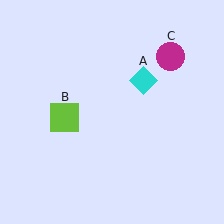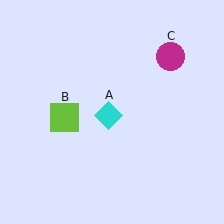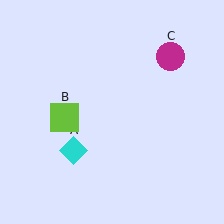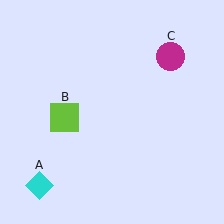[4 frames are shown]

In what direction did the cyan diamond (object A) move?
The cyan diamond (object A) moved down and to the left.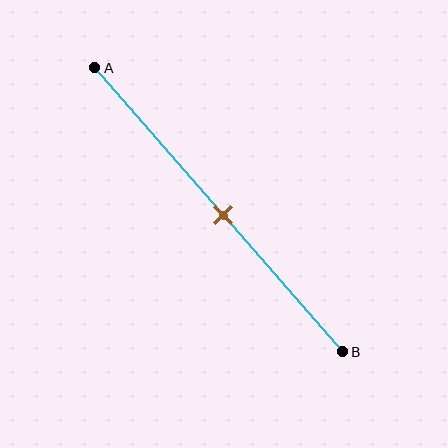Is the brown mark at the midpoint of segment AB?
Yes, the mark is approximately at the midpoint.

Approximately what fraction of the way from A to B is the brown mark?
The brown mark is approximately 50% of the way from A to B.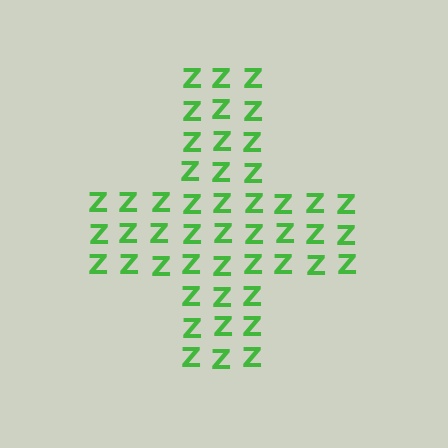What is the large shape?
The large shape is a cross.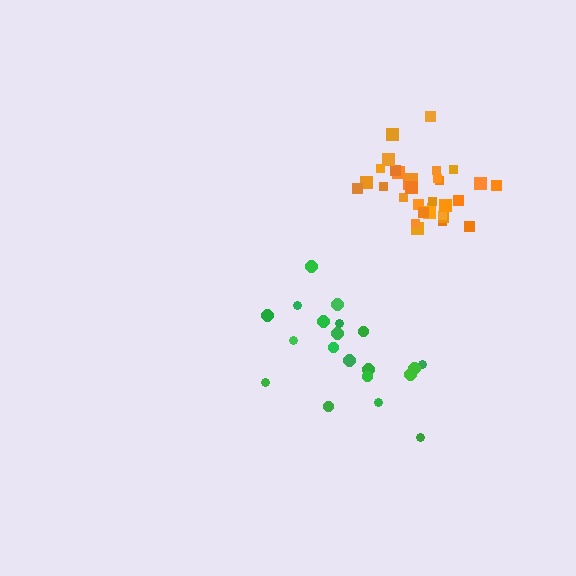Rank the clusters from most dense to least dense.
orange, green.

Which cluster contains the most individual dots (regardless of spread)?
Orange (32).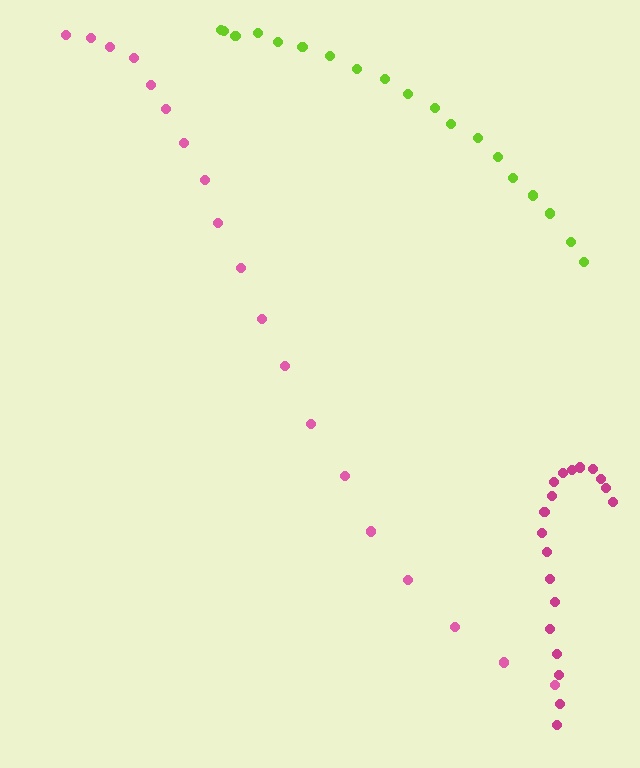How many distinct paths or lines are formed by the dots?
There are 3 distinct paths.